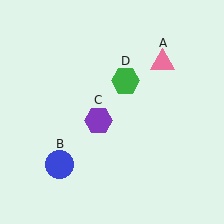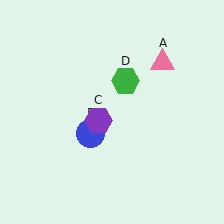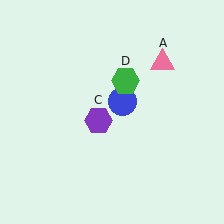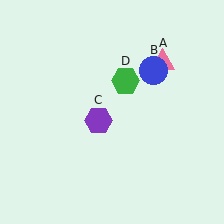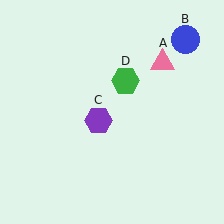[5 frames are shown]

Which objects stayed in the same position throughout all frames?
Pink triangle (object A) and purple hexagon (object C) and green hexagon (object D) remained stationary.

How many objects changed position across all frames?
1 object changed position: blue circle (object B).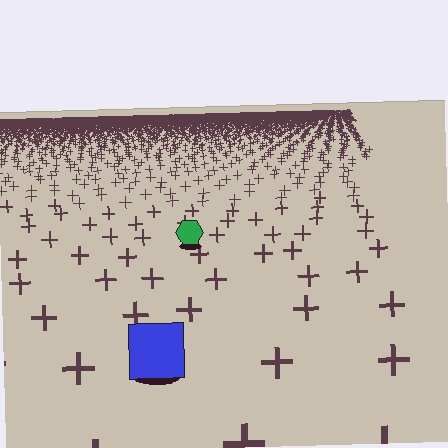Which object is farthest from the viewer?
The green hexagon is farthest from the viewer. It appears smaller and the ground texture around it is denser.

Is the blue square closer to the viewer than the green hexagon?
Yes. The blue square is closer — you can tell from the texture gradient: the ground texture is coarser near it.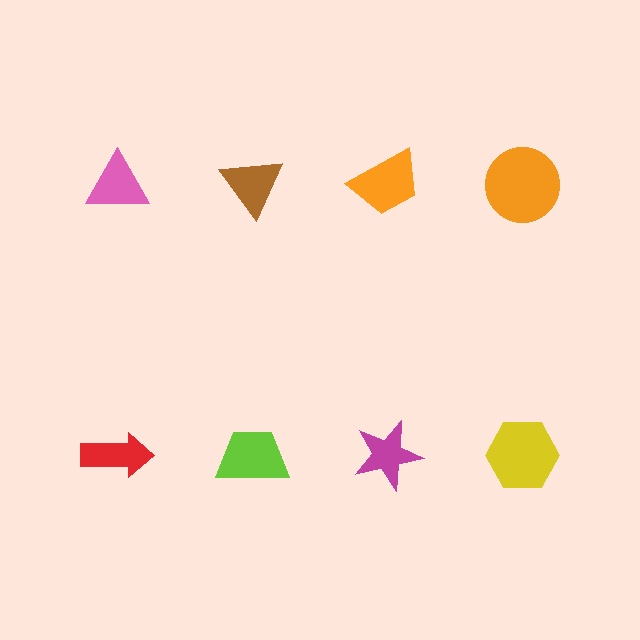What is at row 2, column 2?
A lime trapezoid.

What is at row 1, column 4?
An orange circle.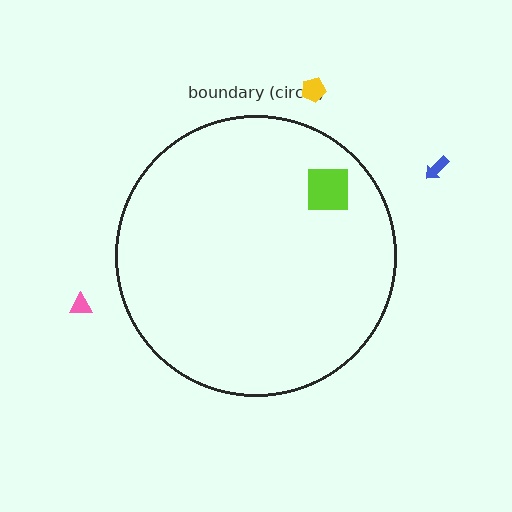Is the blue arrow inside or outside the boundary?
Outside.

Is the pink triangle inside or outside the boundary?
Outside.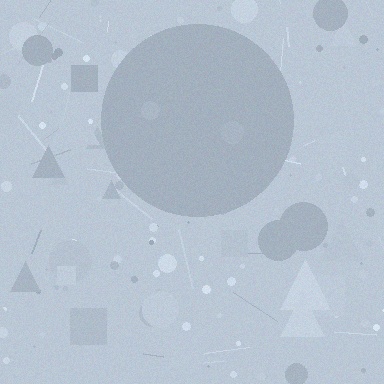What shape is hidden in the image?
A circle is hidden in the image.